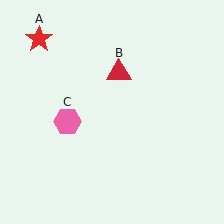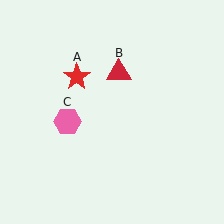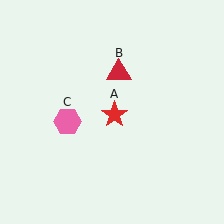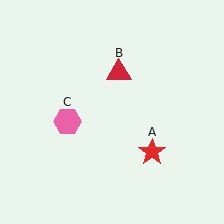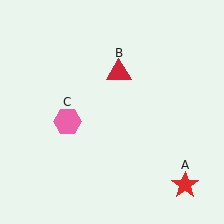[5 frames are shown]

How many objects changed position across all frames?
1 object changed position: red star (object A).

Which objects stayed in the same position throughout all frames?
Red triangle (object B) and pink hexagon (object C) remained stationary.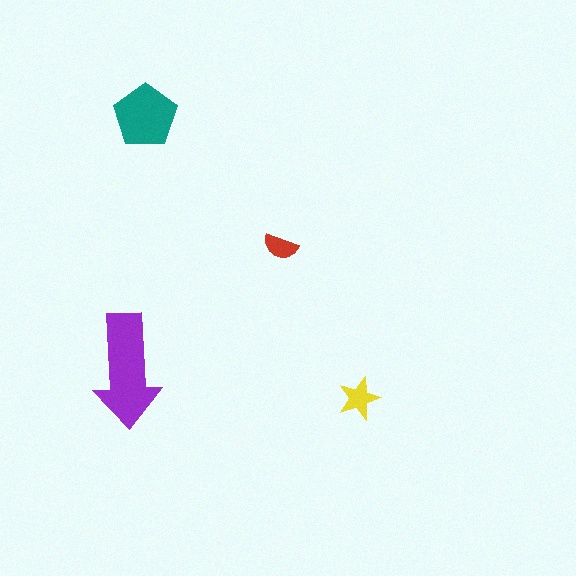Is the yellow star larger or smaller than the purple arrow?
Smaller.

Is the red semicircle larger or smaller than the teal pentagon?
Smaller.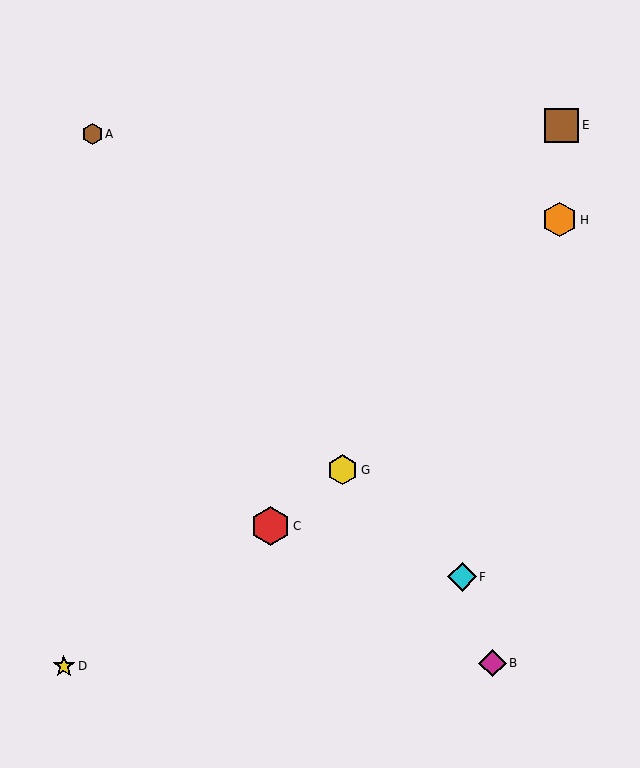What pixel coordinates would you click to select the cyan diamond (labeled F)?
Click at (462, 577) to select the cyan diamond F.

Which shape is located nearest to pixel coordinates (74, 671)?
The yellow star (labeled D) at (64, 666) is nearest to that location.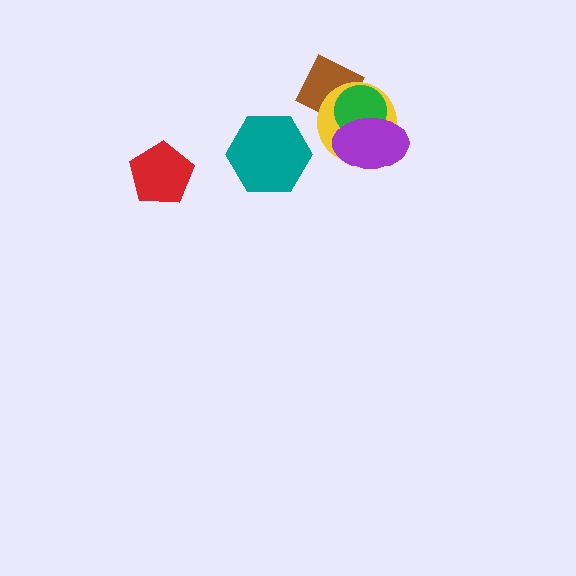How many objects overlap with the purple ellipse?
2 objects overlap with the purple ellipse.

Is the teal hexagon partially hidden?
No, no other shape covers it.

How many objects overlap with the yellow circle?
3 objects overlap with the yellow circle.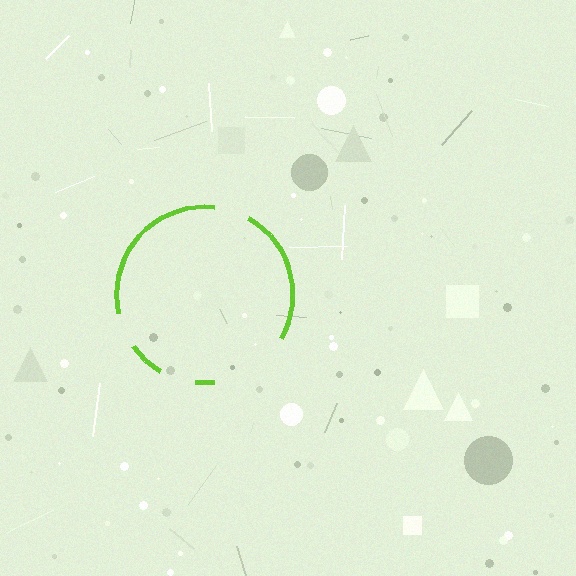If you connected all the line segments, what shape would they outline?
They would outline a circle.